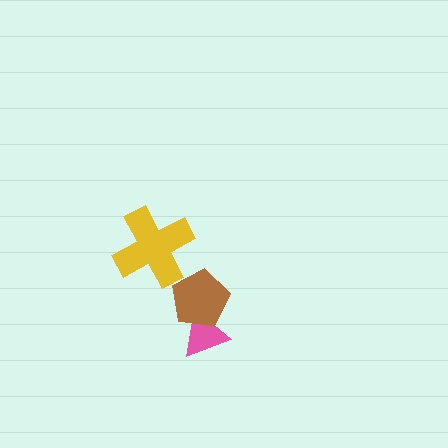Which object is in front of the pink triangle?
The brown pentagon is in front of the pink triangle.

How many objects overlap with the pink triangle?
1 object overlaps with the pink triangle.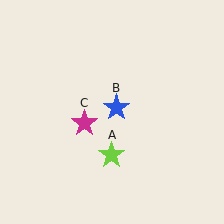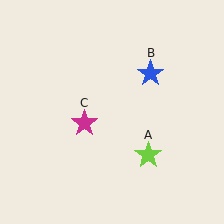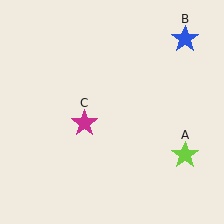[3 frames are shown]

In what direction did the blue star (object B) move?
The blue star (object B) moved up and to the right.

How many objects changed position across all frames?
2 objects changed position: lime star (object A), blue star (object B).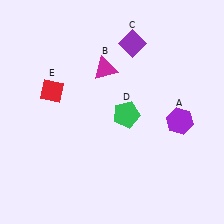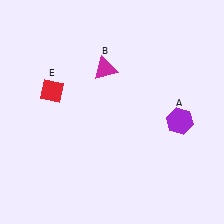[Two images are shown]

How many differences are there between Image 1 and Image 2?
There are 2 differences between the two images.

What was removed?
The green pentagon (D), the purple diamond (C) were removed in Image 2.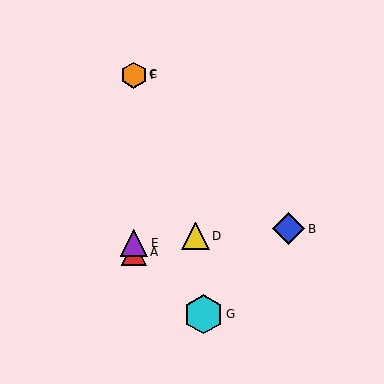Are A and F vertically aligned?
Yes, both are at x≈134.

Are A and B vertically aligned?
No, A is at x≈134 and B is at x≈289.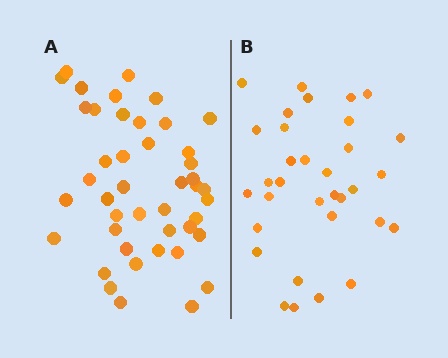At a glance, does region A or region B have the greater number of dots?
Region A (the left region) has more dots.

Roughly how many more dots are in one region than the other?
Region A has roughly 12 or so more dots than region B.